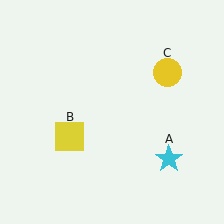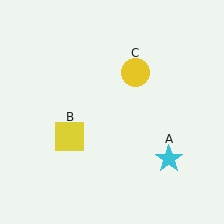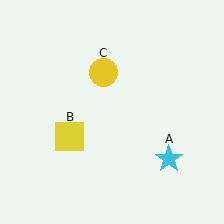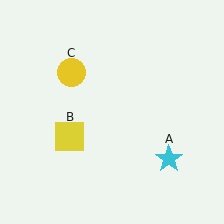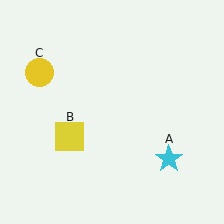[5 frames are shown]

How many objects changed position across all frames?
1 object changed position: yellow circle (object C).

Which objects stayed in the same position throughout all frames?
Cyan star (object A) and yellow square (object B) remained stationary.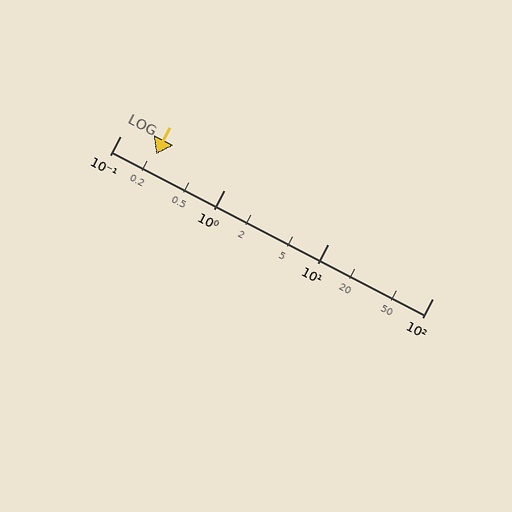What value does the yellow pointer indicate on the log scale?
The pointer indicates approximately 0.22.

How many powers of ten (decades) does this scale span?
The scale spans 3 decades, from 0.1 to 100.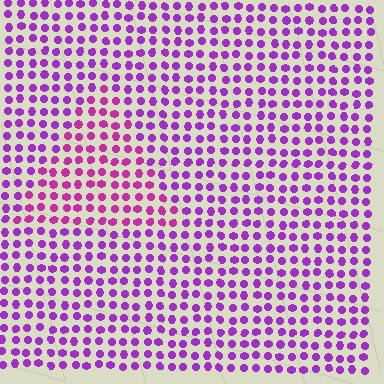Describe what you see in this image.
The image is filled with small purple elements in a uniform arrangement. A triangle-shaped region is visible where the elements are tinted to a slightly different hue, forming a subtle color boundary.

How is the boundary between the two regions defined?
The boundary is defined purely by a slight shift in hue (about 28 degrees). Spacing, size, and orientation are identical on both sides.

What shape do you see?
I see a triangle.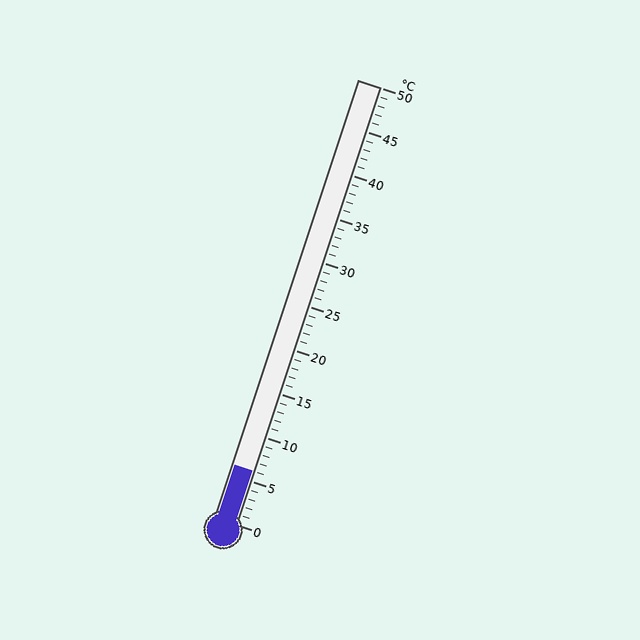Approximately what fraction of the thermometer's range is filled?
The thermometer is filled to approximately 10% of its range.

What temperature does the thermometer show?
The thermometer shows approximately 6°C.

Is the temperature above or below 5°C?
The temperature is above 5°C.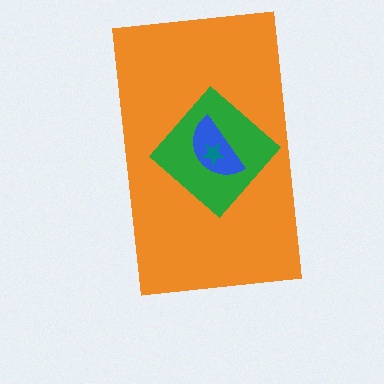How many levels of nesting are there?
4.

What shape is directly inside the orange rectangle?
The green diamond.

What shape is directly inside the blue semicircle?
The teal star.